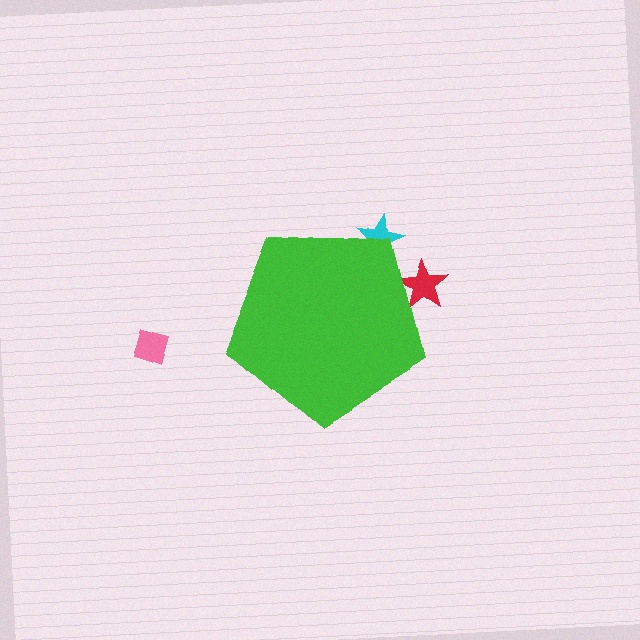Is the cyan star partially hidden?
Yes, the cyan star is partially hidden behind the green pentagon.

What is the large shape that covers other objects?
A green pentagon.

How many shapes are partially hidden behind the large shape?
2 shapes are partially hidden.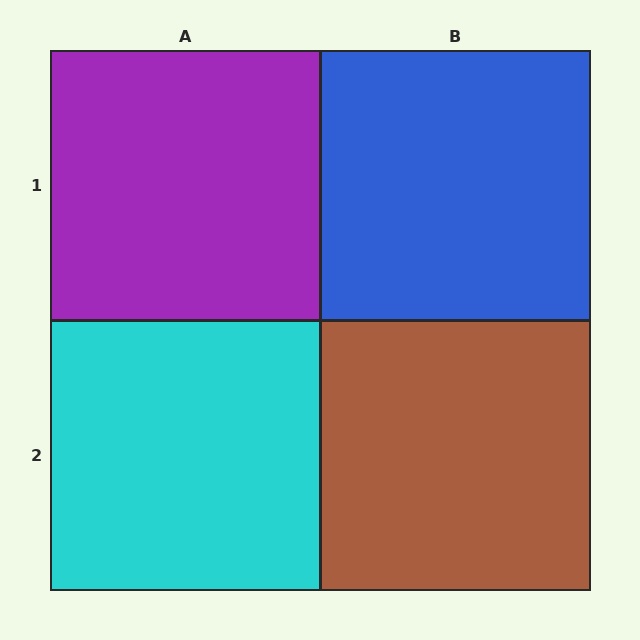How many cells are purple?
1 cell is purple.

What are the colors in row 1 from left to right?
Purple, blue.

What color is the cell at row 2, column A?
Cyan.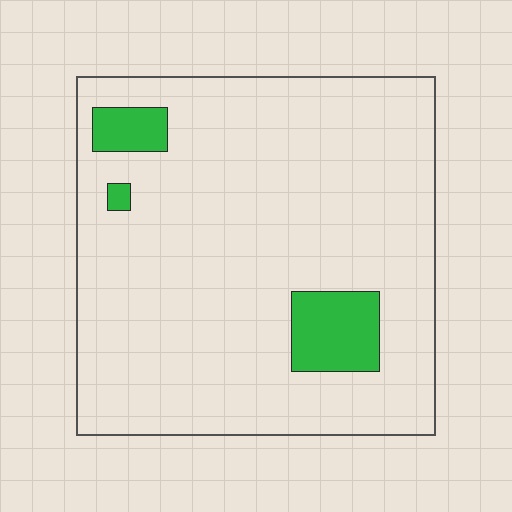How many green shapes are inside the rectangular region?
3.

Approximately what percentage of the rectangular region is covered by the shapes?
Approximately 10%.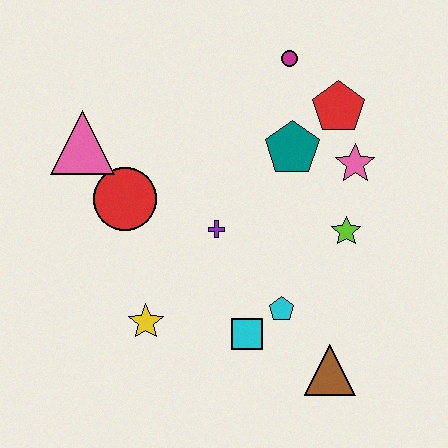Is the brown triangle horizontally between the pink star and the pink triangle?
Yes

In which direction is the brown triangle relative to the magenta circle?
The brown triangle is below the magenta circle.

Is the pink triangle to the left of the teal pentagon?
Yes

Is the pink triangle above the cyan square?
Yes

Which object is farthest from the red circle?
The brown triangle is farthest from the red circle.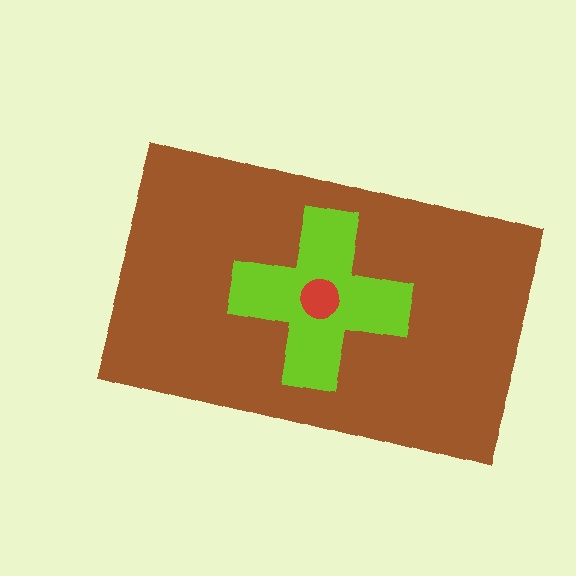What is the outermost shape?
The brown rectangle.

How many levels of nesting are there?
3.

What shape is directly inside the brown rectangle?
The lime cross.